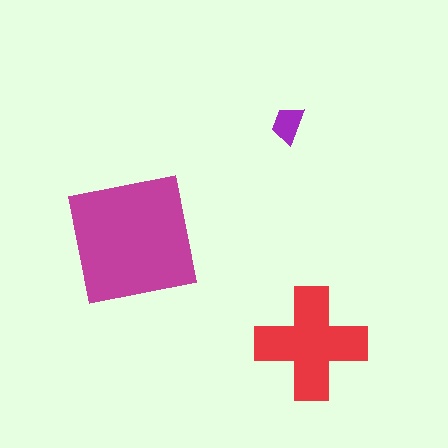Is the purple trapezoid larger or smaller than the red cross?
Smaller.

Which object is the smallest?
The purple trapezoid.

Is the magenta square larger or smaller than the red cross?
Larger.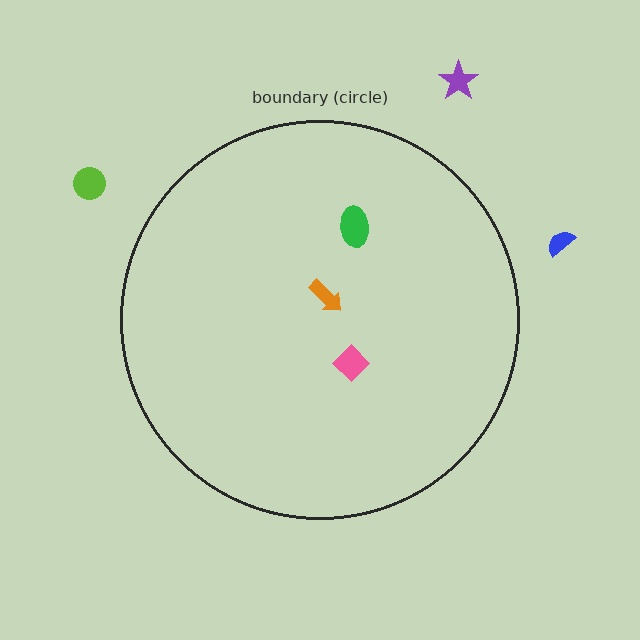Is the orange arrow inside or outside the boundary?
Inside.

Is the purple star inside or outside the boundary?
Outside.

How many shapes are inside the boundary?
3 inside, 3 outside.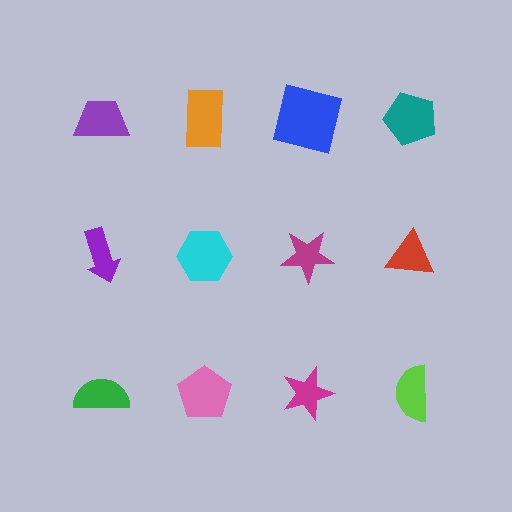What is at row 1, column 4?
A teal pentagon.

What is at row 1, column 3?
A blue square.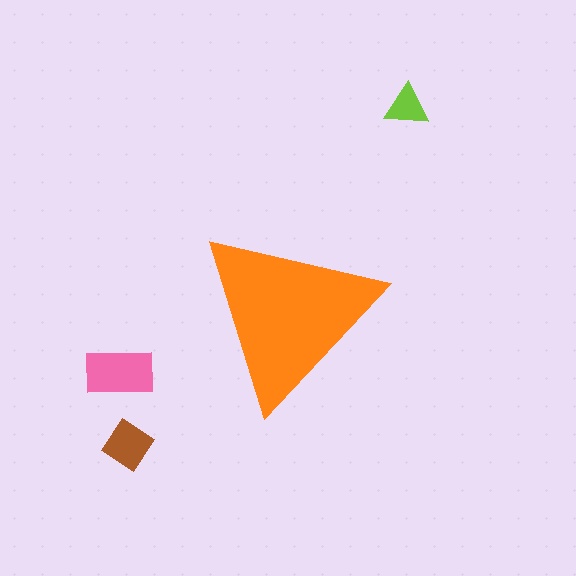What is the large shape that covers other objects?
An orange triangle.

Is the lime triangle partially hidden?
No, the lime triangle is fully visible.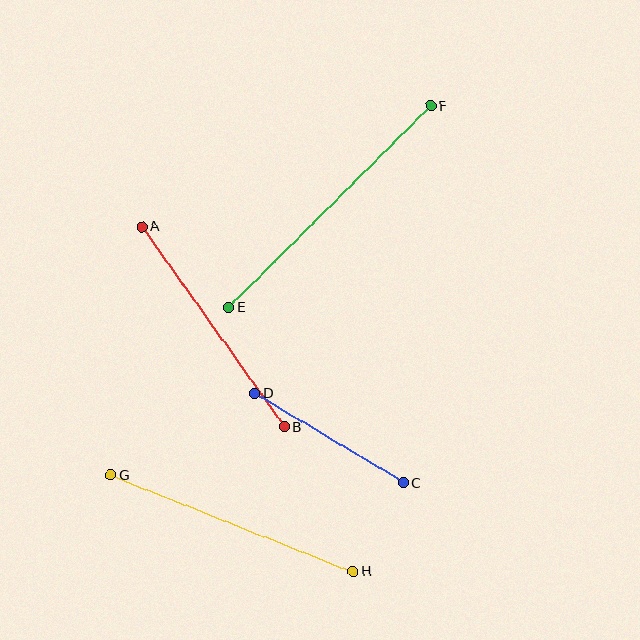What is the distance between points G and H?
The distance is approximately 261 pixels.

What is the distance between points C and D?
The distance is approximately 174 pixels.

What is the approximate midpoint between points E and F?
The midpoint is at approximately (330, 207) pixels.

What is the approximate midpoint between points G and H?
The midpoint is at approximately (232, 523) pixels.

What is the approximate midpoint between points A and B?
The midpoint is at approximately (213, 327) pixels.